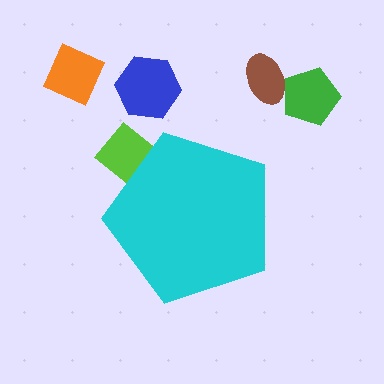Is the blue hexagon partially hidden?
No, the blue hexagon is fully visible.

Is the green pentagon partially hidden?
No, the green pentagon is fully visible.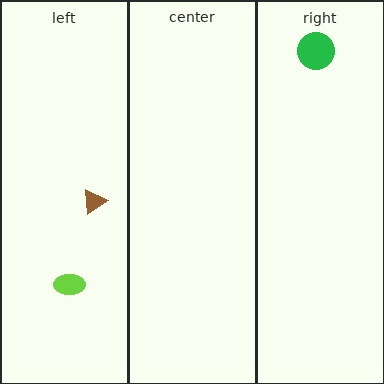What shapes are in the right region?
The green circle.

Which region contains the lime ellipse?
The left region.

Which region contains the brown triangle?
The left region.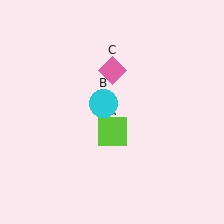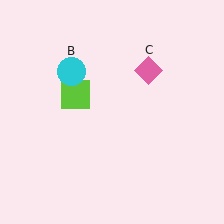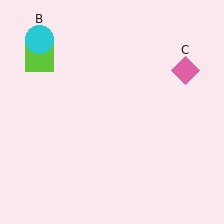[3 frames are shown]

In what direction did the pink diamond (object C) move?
The pink diamond (object C) moved right.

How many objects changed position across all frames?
3 objects changed position: lime square (object A), cyan circle (object B), pink diamond (object C).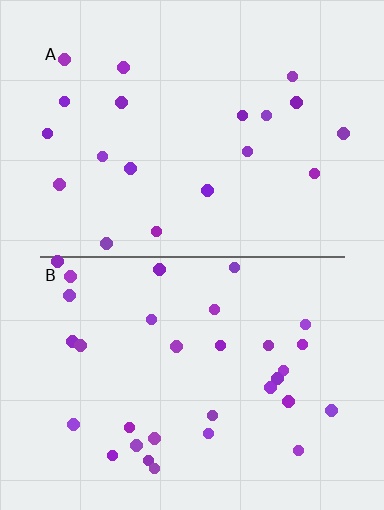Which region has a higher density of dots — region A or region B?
B (the bottom).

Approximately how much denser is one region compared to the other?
Approximately 1.6× — region B over region A.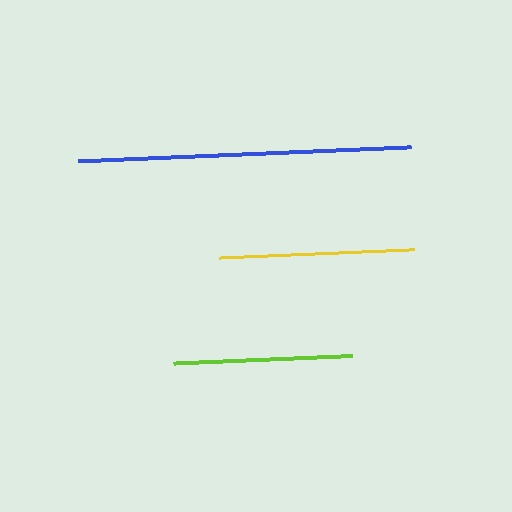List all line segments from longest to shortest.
From longest to shortest: blue, yellow, lime.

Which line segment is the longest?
The blue line is the longest at approximately 332 pixels.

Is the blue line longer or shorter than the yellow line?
The blue line is longer than the yellow line.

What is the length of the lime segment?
The lime segment is approximately 179 pixels long.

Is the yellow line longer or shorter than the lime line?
The yellow line is longer than the lime line.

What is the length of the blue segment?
The blue segment is approximately 332 pixels long.